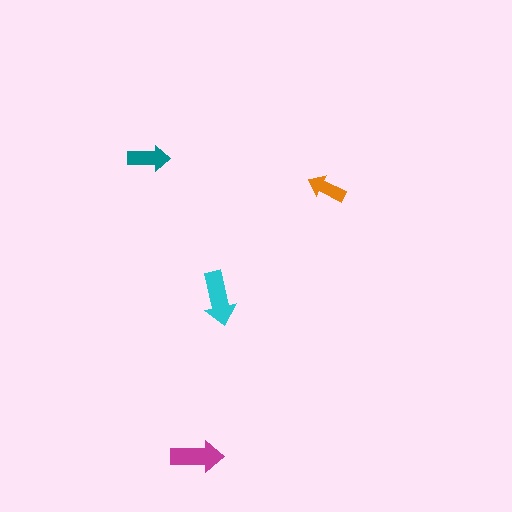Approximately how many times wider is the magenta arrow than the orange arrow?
About 1.5 times wider.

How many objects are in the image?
There are 4 objects in the image.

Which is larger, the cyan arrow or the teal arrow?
The cyan one.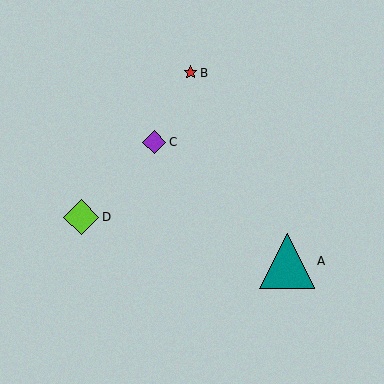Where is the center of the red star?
The center of the red star is at (191, 73).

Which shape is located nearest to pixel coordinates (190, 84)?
The red star (labeled B) at (191, 73) is nearest to that location.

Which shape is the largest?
The teal triangle (labeled A) is the largest.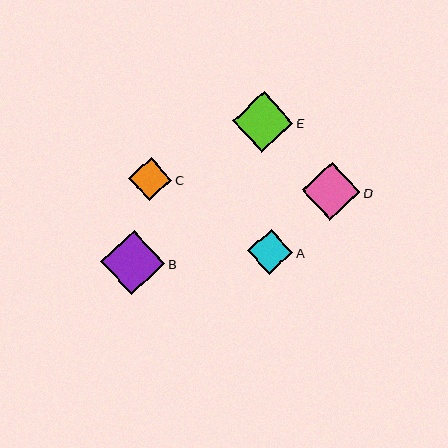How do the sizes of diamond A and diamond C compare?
Diamond A and diamond C are approximately the same size.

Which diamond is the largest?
Diamond B is the largest with a size of approximately 65 pixels.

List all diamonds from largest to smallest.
From largest to smallest: B, E, D, A, C.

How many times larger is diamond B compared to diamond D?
Diamond B is approximately 1.1 times the size of diamond D.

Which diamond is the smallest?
Diamond C is the smallest with a size of approximately 43 pixels.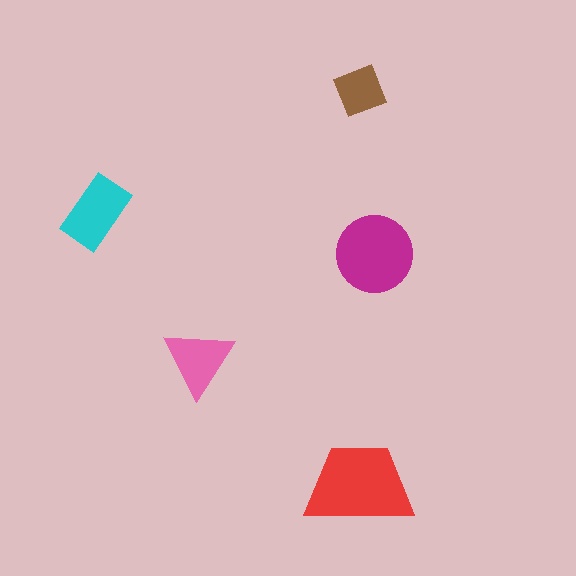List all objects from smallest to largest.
The brown diamond, the pink triangle, the cyan rectangle, the magenta circle, the red trapezoid.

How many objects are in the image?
There are 5 objects in the image.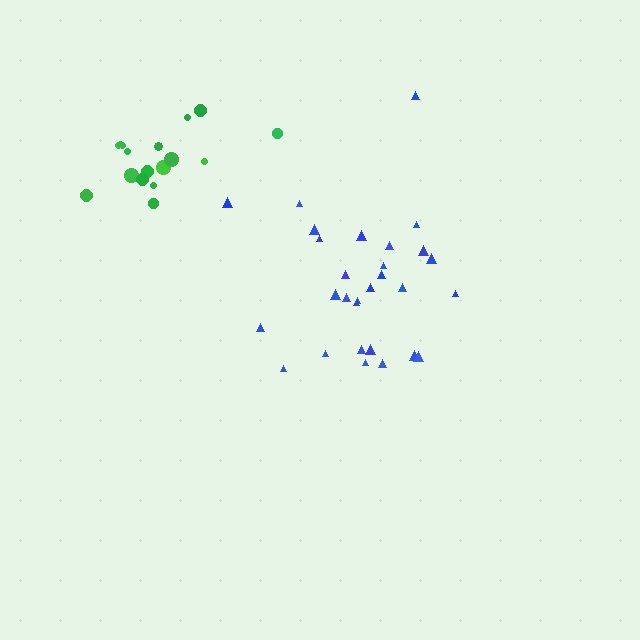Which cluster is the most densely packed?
Green.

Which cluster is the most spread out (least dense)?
Blue.